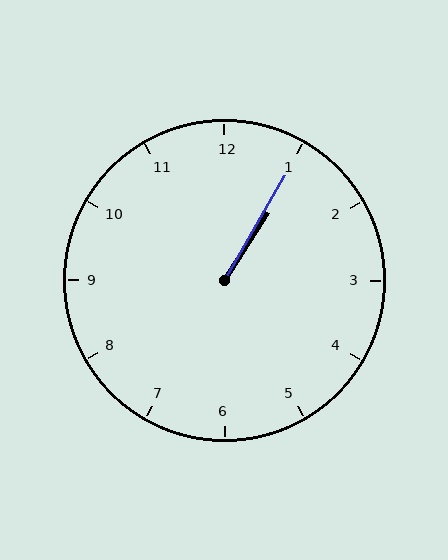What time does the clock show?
1:05.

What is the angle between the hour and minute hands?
Approximately 2 degrees.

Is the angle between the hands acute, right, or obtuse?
It is acute.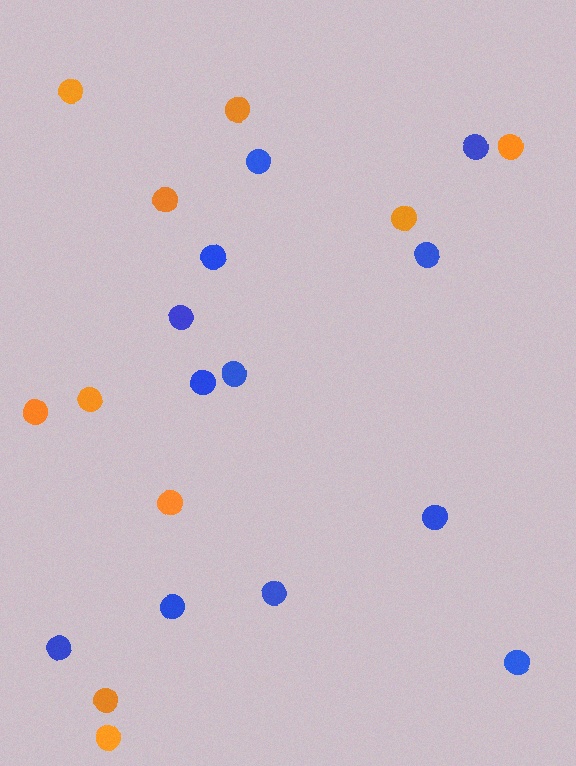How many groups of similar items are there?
There are 2 groups: one group of orange circles (10) and one group of blue circles (12).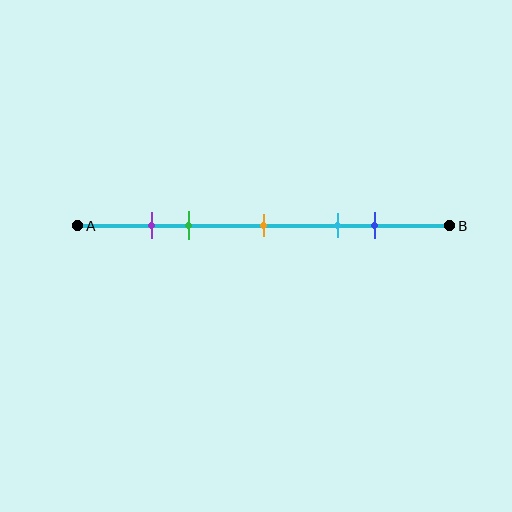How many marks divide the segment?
There are 5 marks dividing the segment.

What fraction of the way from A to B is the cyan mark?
The cyan mark is approximately 70% (0.7) of the way from A to B.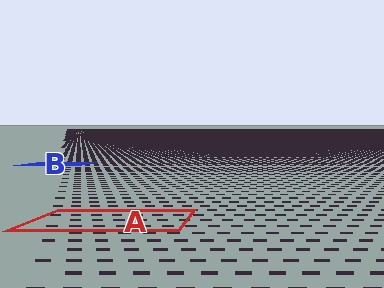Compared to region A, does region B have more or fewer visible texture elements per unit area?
Region B has more texture elements per unit area — they are packed more densely because it is farther away.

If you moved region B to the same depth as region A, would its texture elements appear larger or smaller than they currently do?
They would appear larger. At a closer depth, the same texture elements are projected at a bigger on-screen size.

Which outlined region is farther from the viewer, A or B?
Region B is farther from the viewer — the texture elements inside it appear smaller and more densely packed.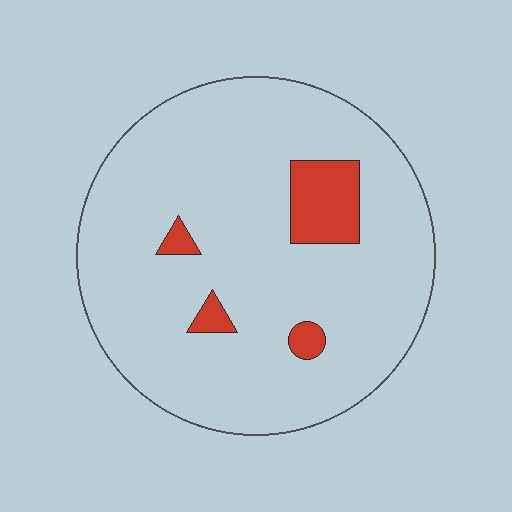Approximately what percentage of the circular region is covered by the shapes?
Approximately 10%.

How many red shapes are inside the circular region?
4.